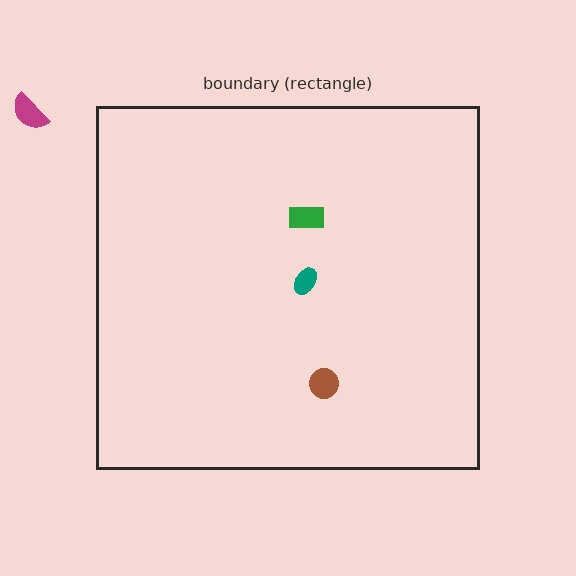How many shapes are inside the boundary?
3 inside, 1 outside.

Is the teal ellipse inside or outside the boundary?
Inside.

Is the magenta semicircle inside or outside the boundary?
Outside.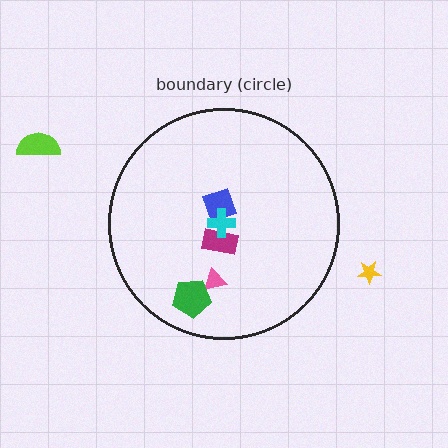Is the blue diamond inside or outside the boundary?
Inside.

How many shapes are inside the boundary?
5 inside, 2 outside.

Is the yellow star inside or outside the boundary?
Outside.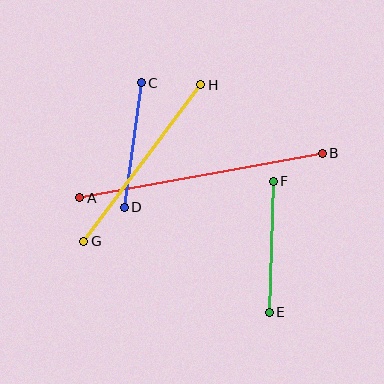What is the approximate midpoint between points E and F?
The midpoint is at approximately (271, 247) pixels.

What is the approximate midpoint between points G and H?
The midpoint is at approximately (142, 163) pixels.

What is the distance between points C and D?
The distance is approximately 125 pixels.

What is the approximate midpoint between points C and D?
The midpoint is at approximately (133, 145) pixels.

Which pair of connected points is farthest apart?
Points A and B are farthest apart.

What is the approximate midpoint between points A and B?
The midpoint is at approximately (201, 175) pixels.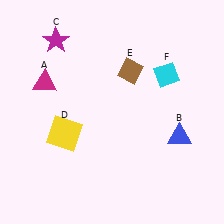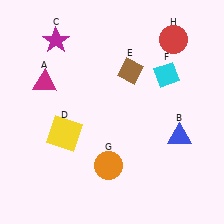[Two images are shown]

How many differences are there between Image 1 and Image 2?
There are 2 differences between the two images.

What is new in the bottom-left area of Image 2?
An orange circle (G) was added in the bottom-left area of Image 2.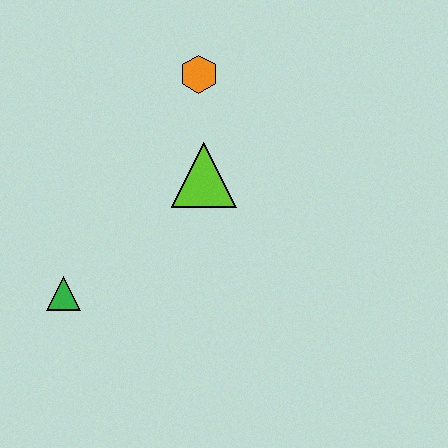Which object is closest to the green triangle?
The lime triangle is closest to the green triangle.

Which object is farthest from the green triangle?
The orange hexagon is farthest from the green triangle.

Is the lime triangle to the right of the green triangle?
Yes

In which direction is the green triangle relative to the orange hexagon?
The green triangle is below the orange hexagon.